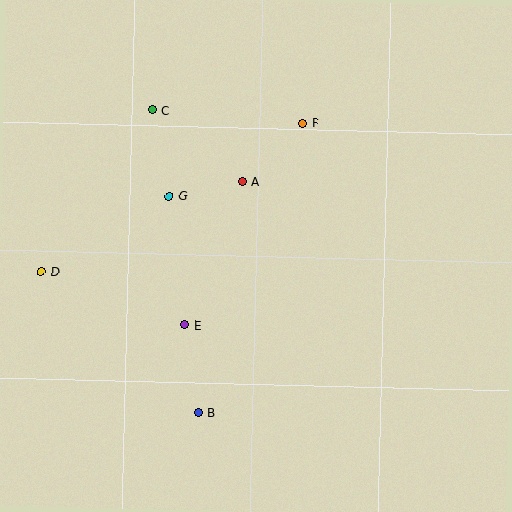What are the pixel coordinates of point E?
Point E is at (185, 325).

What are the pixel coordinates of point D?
Point D is at (41, 271).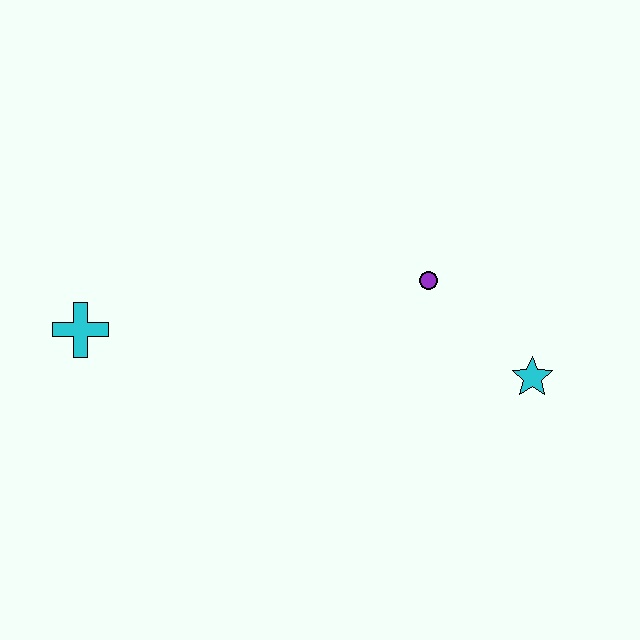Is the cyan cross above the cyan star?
Yes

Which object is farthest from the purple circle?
The cyan cross is farthest from the purple circle.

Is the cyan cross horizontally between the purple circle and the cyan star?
No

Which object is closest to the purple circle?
The cyan star is closest to the purple circle.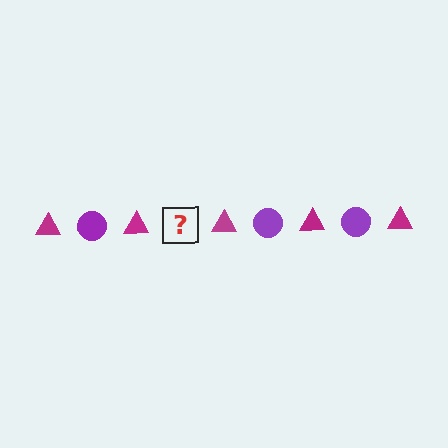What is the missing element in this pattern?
The missing element is a purple circle.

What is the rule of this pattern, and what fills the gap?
The rule is that the pattern alternates between magenta triangle and purple circle. The gap should be filled with a purple circle.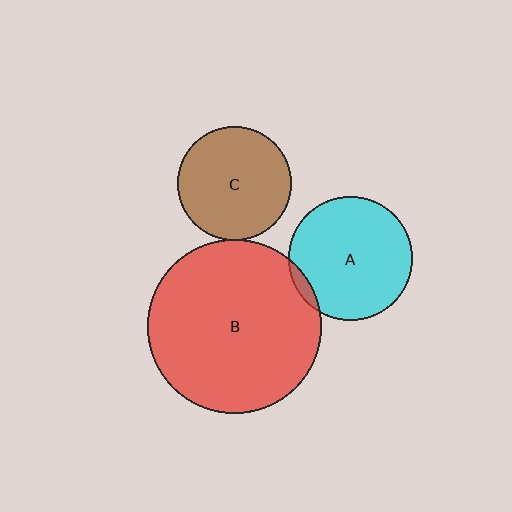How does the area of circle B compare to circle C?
Approximately 2.3 times.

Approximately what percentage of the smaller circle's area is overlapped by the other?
Approximately 5%.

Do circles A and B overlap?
Yes.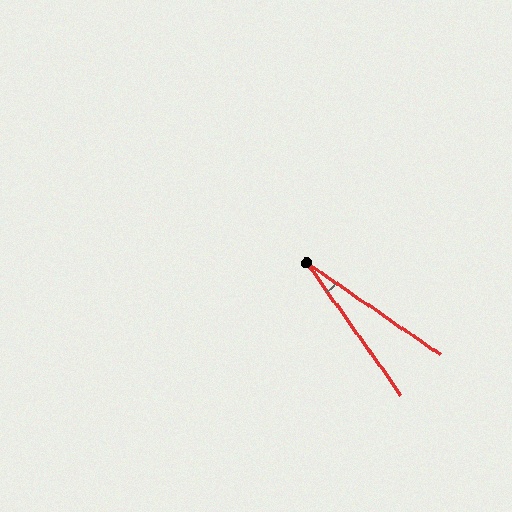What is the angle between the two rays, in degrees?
Approximately 20 degrees.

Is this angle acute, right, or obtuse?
It is acute.